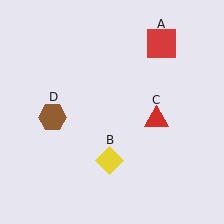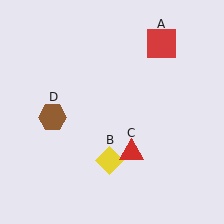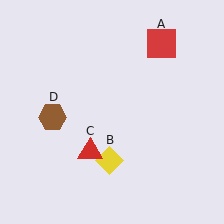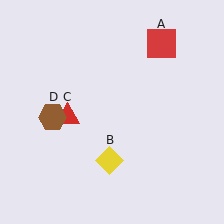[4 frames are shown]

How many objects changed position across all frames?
1 object changed position: red triangle (object C).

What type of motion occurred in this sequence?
The red triangle (object C) rotated clockwise around the center of the scene.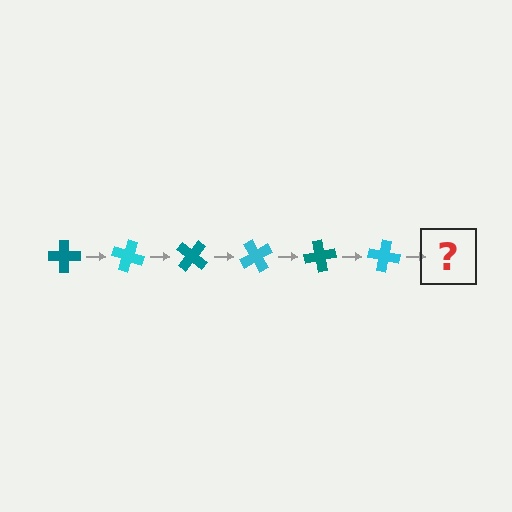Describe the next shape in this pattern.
It should be a teal cross, rotated 120 degrees from the start.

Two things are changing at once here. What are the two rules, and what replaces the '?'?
The two rules are that it rotates 20 degrees each step and the color cycles through teal and cyan. The '?' should be a teal cross, rotated 120 degrees from the start.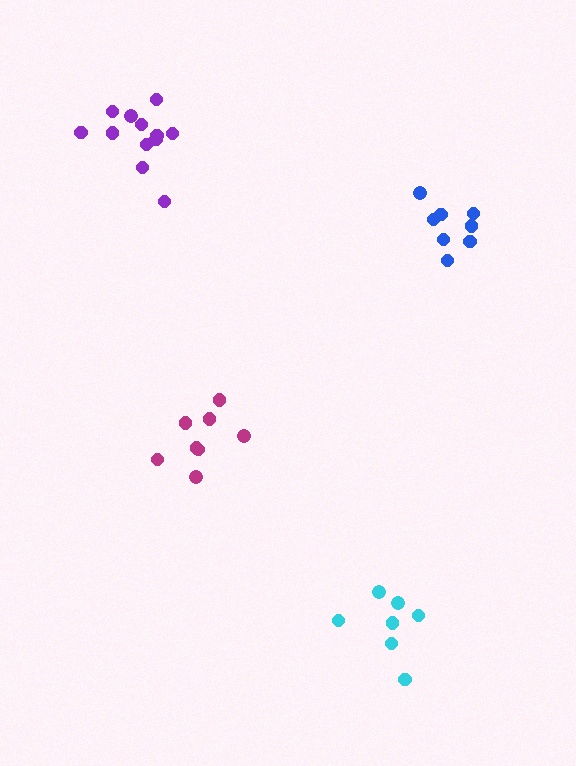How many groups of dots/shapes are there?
There are 4 groups.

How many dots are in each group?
Group 1: 12 dots, Group 2: 8 dots, Group 3: 7 dots, Group 4: 8 dots (35 total).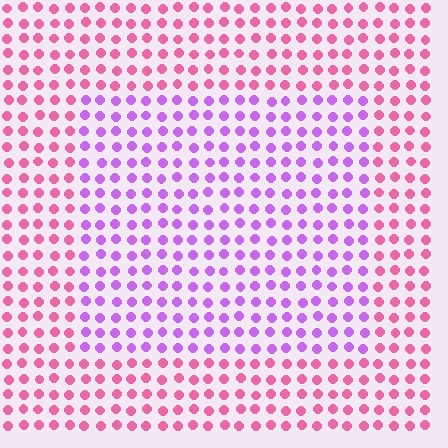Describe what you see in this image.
The image is filled with small pink elements in a uniform arrangement. A rectangle-shaped region is visible where the elements are tinted to a slightly different hue, forming a subtle color boundary.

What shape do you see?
I see a rectangle.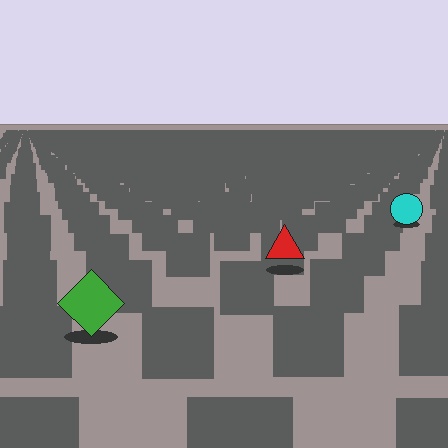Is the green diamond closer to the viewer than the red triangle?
Yes. The green diamond is closer — you can tell from the texture gradient: the ground texture is coarser near it.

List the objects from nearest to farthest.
From nearest to farthest: the green diamond, the red triangle, the cyan circle.